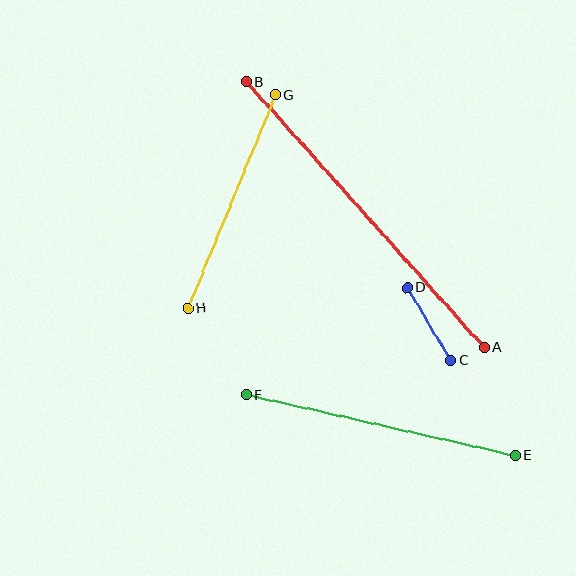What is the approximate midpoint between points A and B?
The midpoint is at approximately (365, 215) pixels.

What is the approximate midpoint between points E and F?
The midpoint is at approximately (381, 425) pixels.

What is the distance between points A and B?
The distance is approximately 356 pixels.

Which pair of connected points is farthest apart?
Points A and B are farthest apart.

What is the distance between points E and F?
The distance is approximately 275 pixels.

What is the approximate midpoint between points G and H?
The midpoint is at approximately (232, 202) pixels.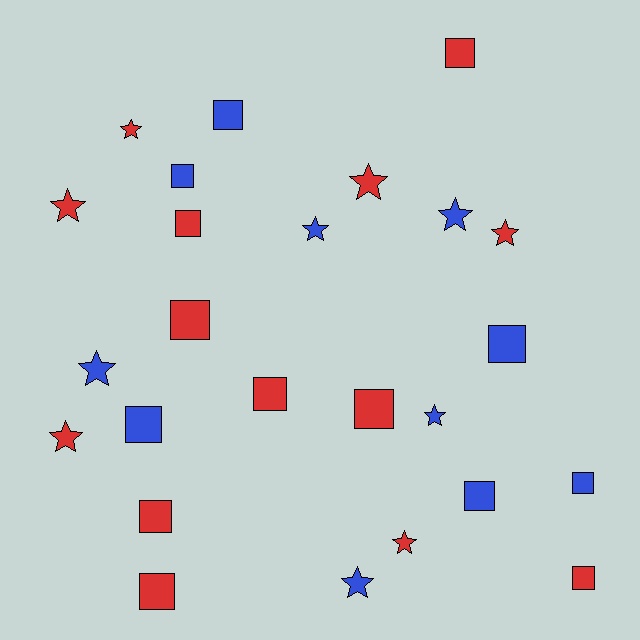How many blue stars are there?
There are 5 blue stars.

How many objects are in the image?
There are 25 objects.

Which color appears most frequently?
Red, with 14 objects.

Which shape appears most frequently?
Square, with 14 objects.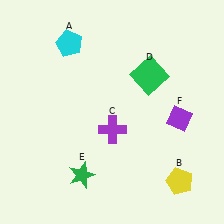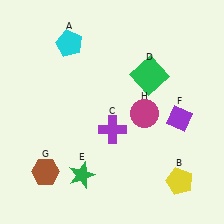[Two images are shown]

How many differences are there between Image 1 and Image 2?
There are 2 differences between the two images.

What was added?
A brown hexagon (G), a magenta circle (H) were added in Image 2.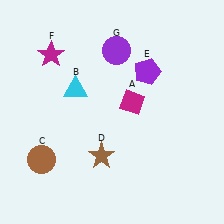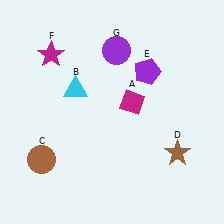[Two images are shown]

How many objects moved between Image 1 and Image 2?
1 object moved between the two images.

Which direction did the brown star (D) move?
The brown star (D) moved right.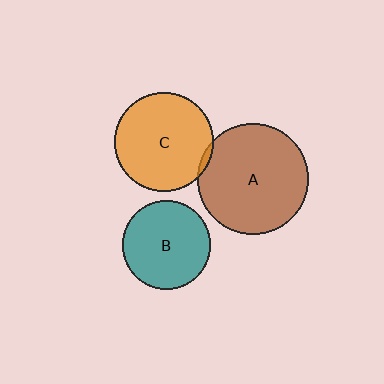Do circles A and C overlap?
Yes.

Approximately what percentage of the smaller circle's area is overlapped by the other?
Approximately 5%.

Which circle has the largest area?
Circle A (brown).